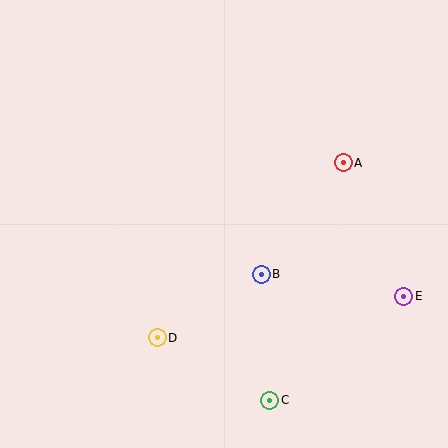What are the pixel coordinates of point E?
Point E is at (403, 296).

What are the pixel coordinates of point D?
Point D is at (157, 338).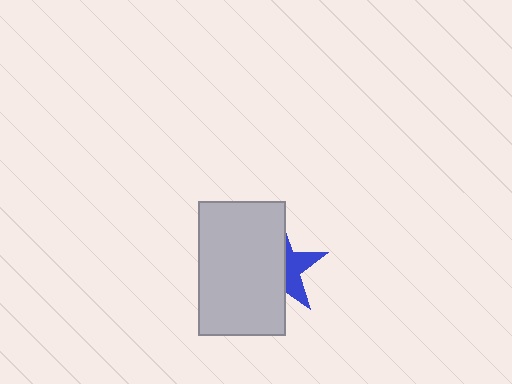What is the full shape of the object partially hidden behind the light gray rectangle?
The partially hidden object is a blue star.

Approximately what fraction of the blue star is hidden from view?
Roughly 61% of the blue star is hidden behind the light gray rectangle.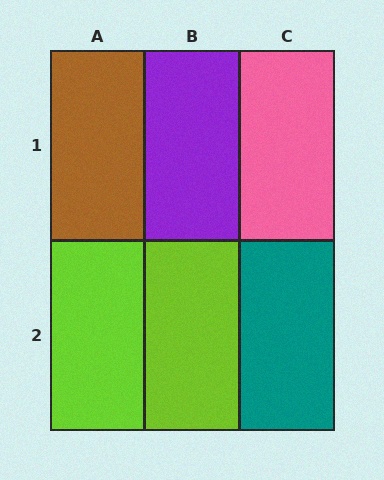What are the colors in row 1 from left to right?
Brown, purple, pink.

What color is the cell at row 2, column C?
Teal.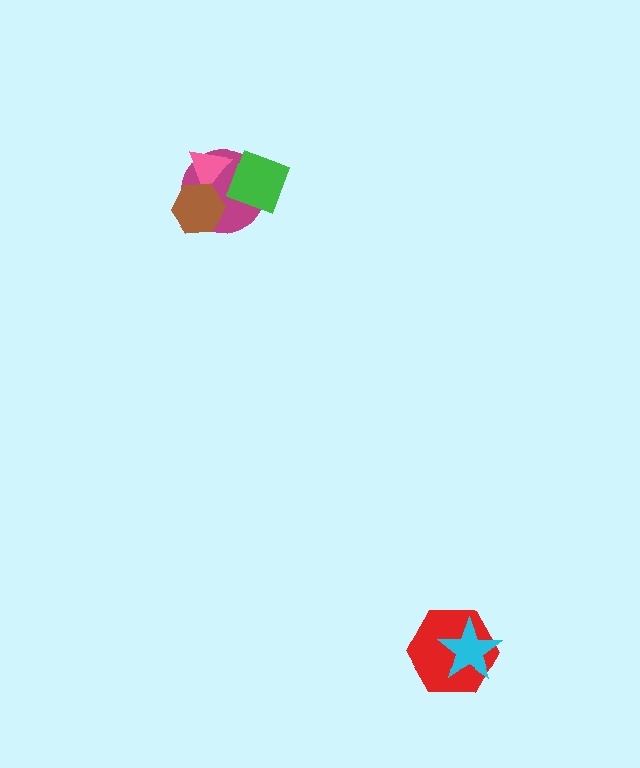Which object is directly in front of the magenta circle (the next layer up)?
The pink triangle is directly in front of the magenta circle.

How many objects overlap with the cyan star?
1 object overlaps with the cyan star.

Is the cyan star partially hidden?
No, no other shape covers it.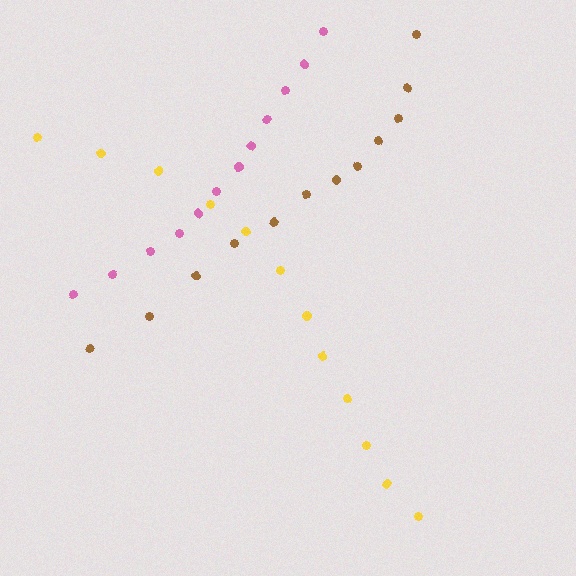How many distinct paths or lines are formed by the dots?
There are 3 distinct paths.